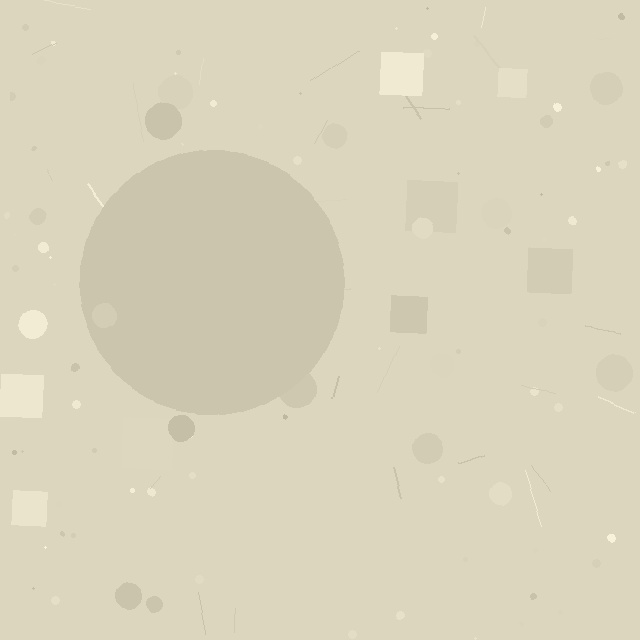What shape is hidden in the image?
A circle is hidden in the image.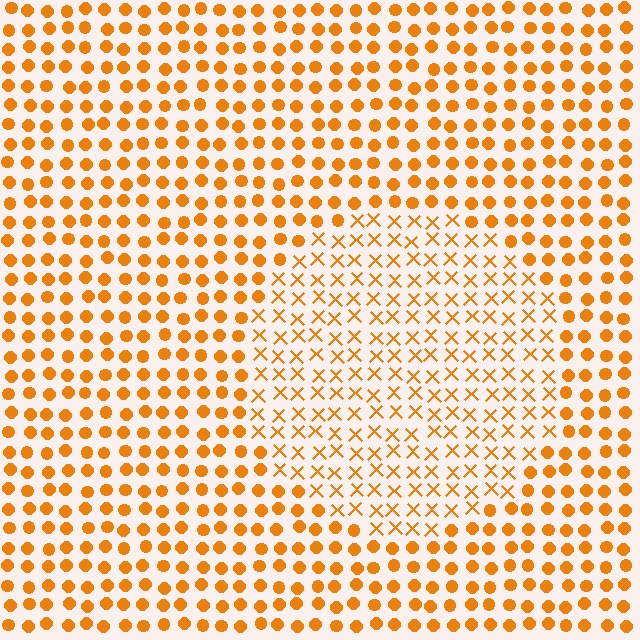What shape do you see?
I see a circle.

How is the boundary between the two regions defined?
The boundary is defined by a change in element shape: X marks inside vs. circles outside. All elements share the same color and spacing.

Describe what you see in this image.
The image is filled with small orange elements arranged in a uniform grid. A circle-shaped region contains X marks, while the surrounding area contains circles. The boundary is defined purely by the change in element shape.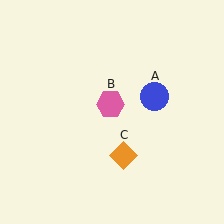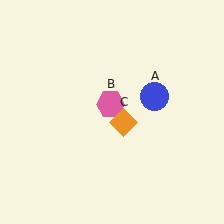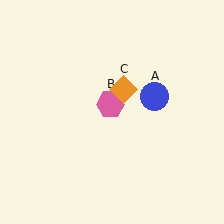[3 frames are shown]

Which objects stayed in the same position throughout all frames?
Blue circle (object A) and pink hexagon (object B) remained stationary.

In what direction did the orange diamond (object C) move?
The orange diamond (object C) moved up.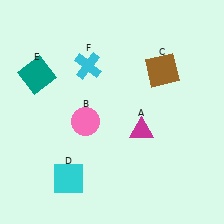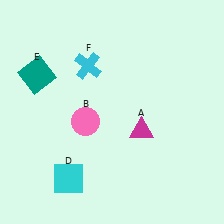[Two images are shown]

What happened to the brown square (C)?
The brown square (C) was removed in Image 2. It was in the top-right area of Image 1.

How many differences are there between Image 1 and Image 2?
There is 1 difference between the two images.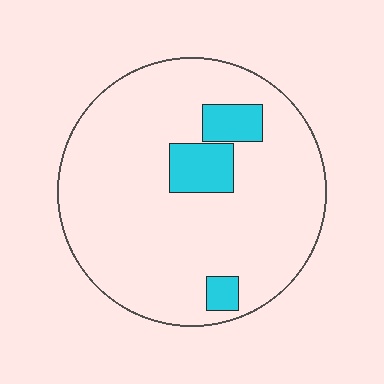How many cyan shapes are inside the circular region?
3.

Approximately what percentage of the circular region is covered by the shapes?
Approximately 10%.